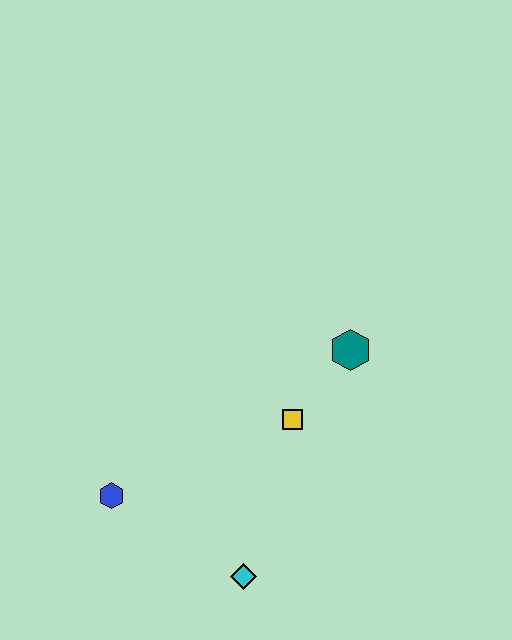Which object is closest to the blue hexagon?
The cyan diamond is closest to the blue hexagon.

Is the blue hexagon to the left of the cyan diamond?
Yes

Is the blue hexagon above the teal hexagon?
No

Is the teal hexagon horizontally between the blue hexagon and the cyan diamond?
No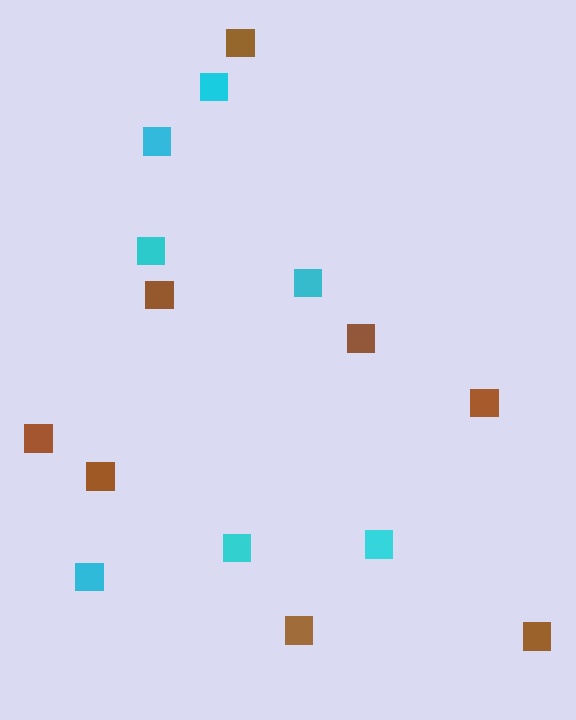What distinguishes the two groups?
There are 2 groups: one group of cyan squares (7) and one group of brown squares (8).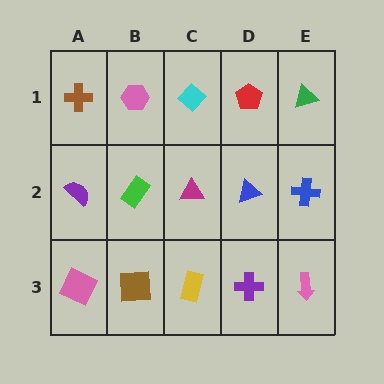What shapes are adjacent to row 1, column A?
A purple semicircle (row 2, column A), a pink hexagon (row 1, column B).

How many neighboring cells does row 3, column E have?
2.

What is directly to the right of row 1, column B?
A cyan diamond.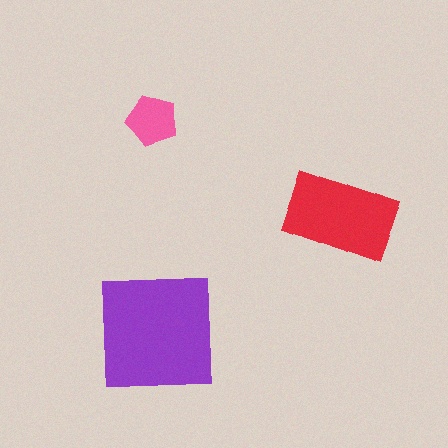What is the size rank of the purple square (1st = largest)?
1st.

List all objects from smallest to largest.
The pink pentagon, the red rectangle, the purple square.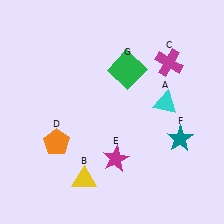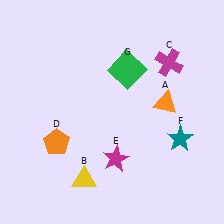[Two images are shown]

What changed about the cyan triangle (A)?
In Image 1, A is cyan. In Image 2, it changed to orange.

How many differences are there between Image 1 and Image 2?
There is 1 difference between the two images.